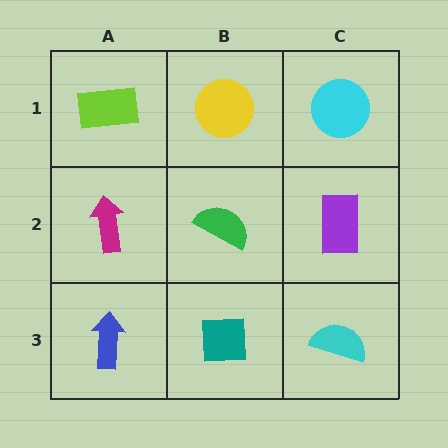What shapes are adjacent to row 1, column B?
A green semicircle (row 2, column B), a lime rectangle (row 1, column A), a cyan circle (row 1, column C).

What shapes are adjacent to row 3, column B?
A green semicircle (row 2, column B), a blue arrow (row 3, column A), a cyan semicircle (row 3, column C).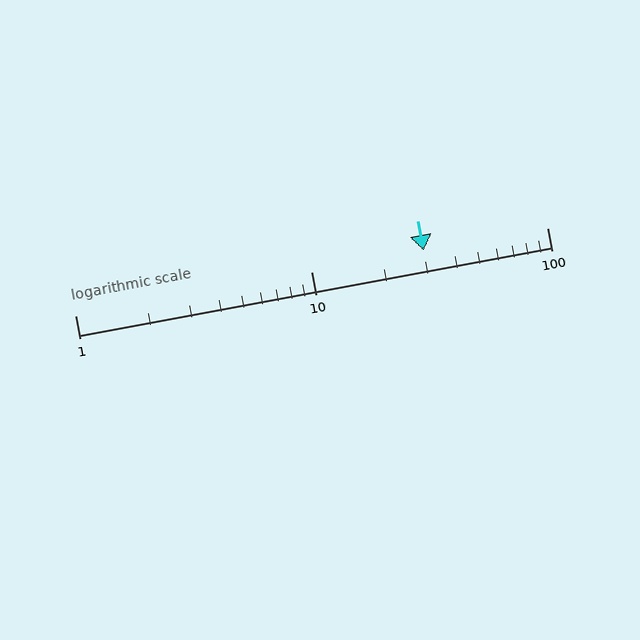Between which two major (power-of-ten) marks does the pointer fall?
The pointer is between 10 and 100.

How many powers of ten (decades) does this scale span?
The scale spans 2 decades, from 1 to 100.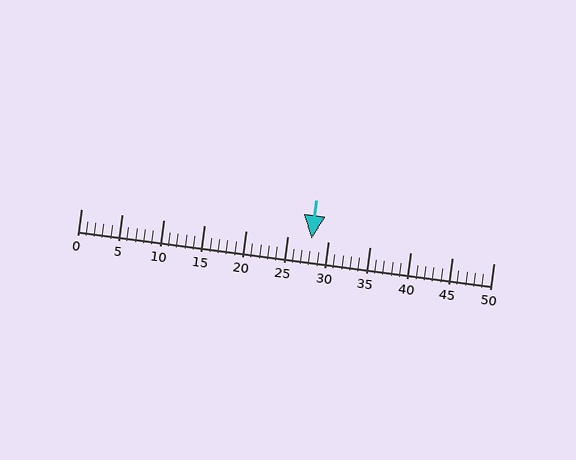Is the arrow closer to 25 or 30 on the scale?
The arrow is closer to 30.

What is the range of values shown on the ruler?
The ruler shows values from 0 to 50.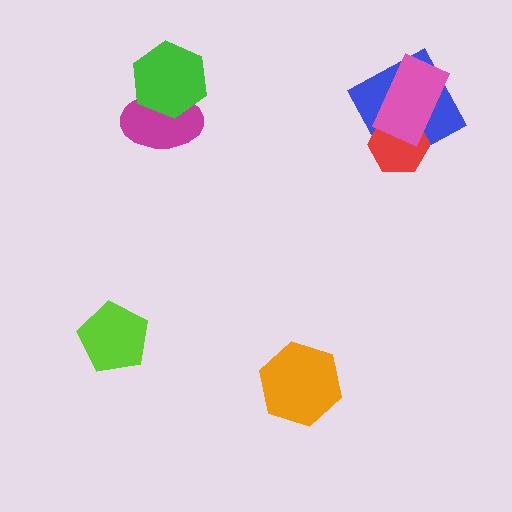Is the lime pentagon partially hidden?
No, no other shape covers it.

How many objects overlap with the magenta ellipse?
1 object overlaps with the magenta ellipse.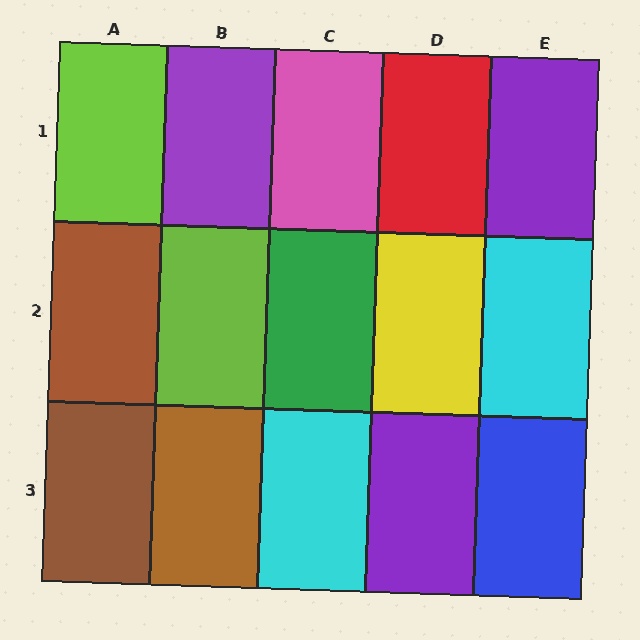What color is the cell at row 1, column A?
Lime.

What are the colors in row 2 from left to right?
Brown, lime, green, yellow, cyan.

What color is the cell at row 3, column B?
Brown.